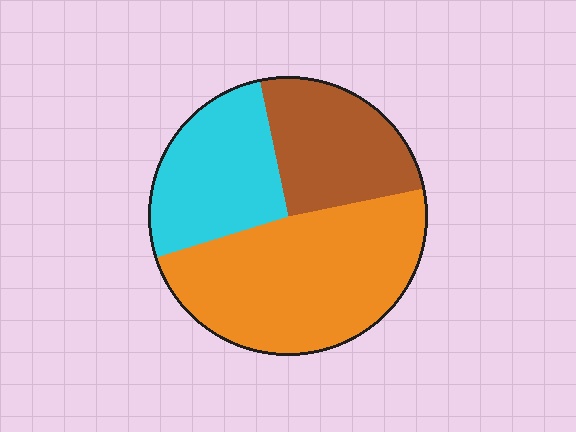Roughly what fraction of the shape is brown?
Brown takes up about one quarter (1/4) of the shape.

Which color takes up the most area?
Orange, at roughly 50%.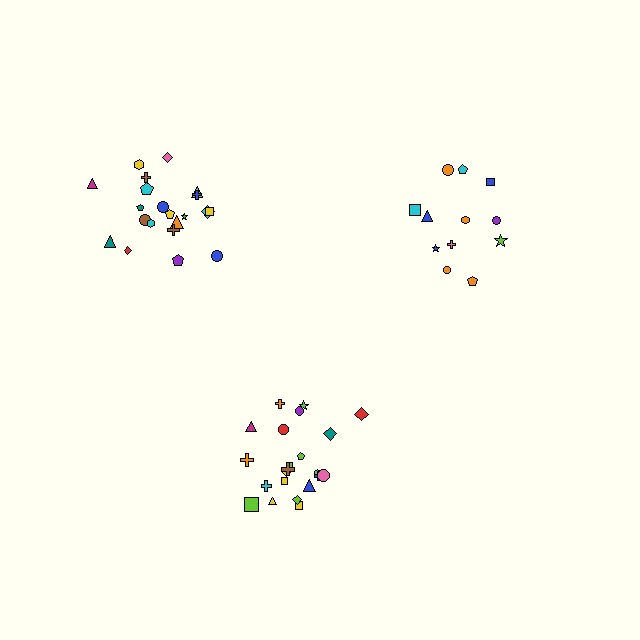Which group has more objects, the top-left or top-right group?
The top-left group.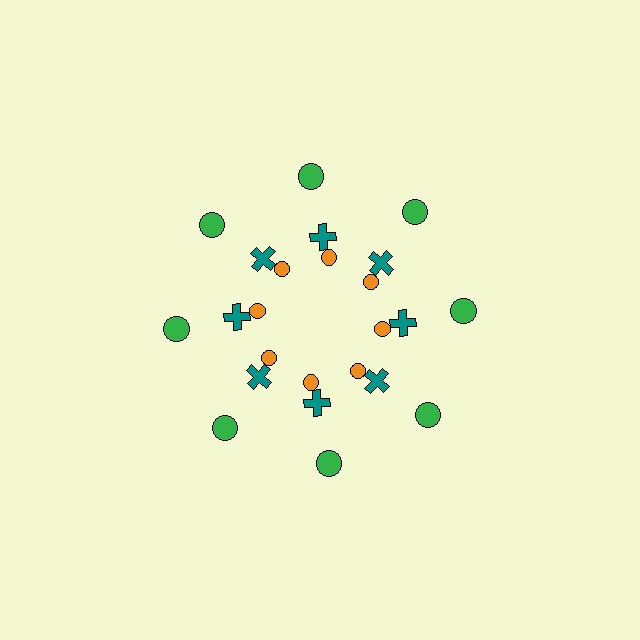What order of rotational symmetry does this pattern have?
This pattern has 8-fold rotational symmetry.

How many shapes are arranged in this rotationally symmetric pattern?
There are 24 shapes, arranged in 8 groups of 3.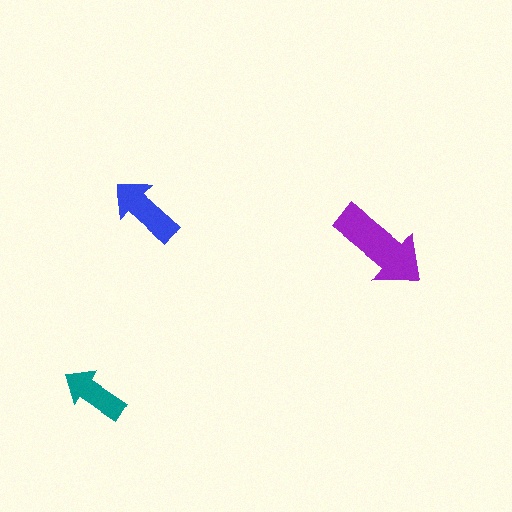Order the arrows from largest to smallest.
the purple one, the blue one, the teal one.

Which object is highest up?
The blue arrow is topmost.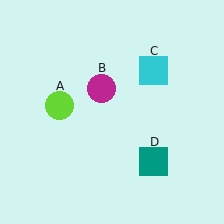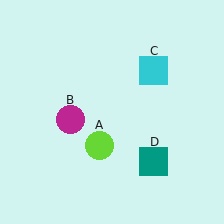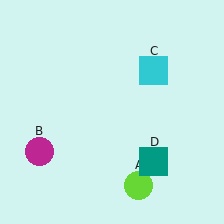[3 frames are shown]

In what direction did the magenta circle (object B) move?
The magenta circle (object B) moved down and to the left.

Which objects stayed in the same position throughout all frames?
Cyan square (object C) and teal square (object D) remained stationary.